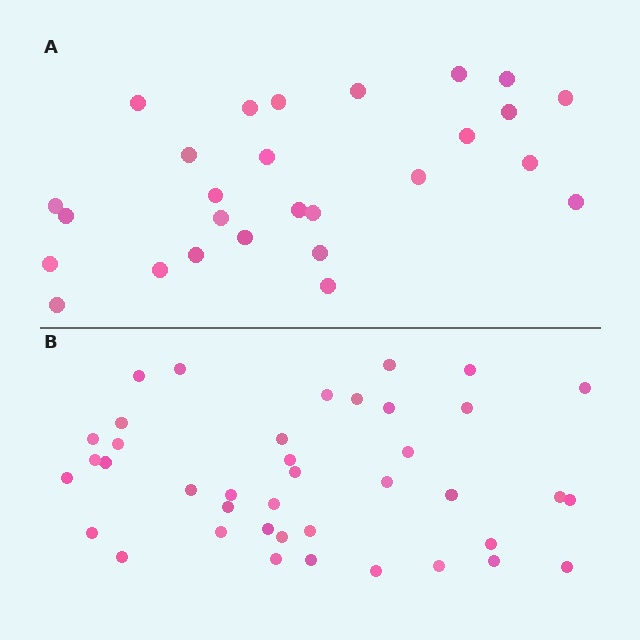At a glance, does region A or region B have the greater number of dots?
Region B (the bottom region) has more dots.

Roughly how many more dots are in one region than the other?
Region B has approximately 15 more dots than region A.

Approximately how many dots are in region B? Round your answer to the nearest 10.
About 40 dots.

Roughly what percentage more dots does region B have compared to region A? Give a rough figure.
About 50% more.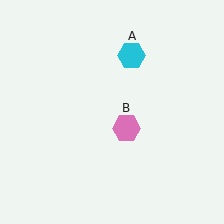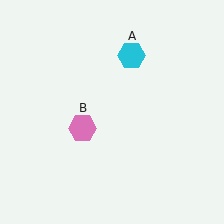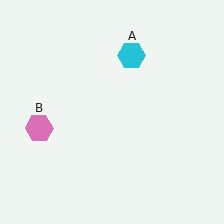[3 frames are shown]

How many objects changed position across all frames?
1 object changed position: pink hexagon (object B).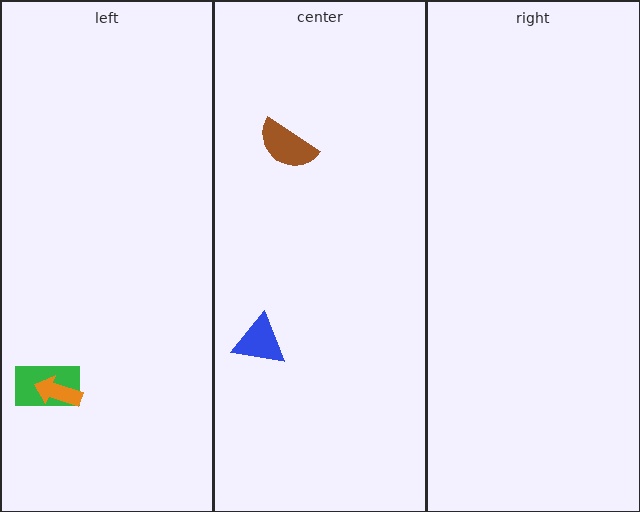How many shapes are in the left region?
2.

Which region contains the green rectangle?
The left region.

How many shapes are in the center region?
2.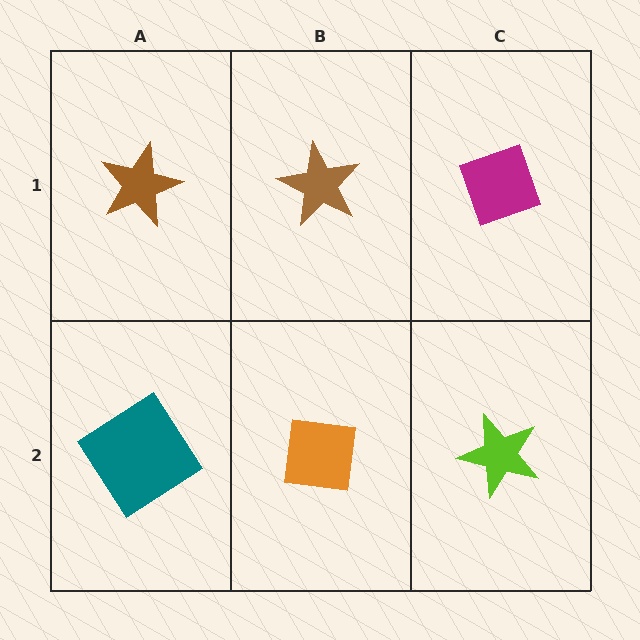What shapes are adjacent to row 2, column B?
A brown star (row 1, column B), a teal diamond (row 2, column A), a lime star (row 2, column C).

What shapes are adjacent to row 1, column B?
An orange square (row 2, column B), a brown star (row 1, column A), a magenta diamond (row 1, column C).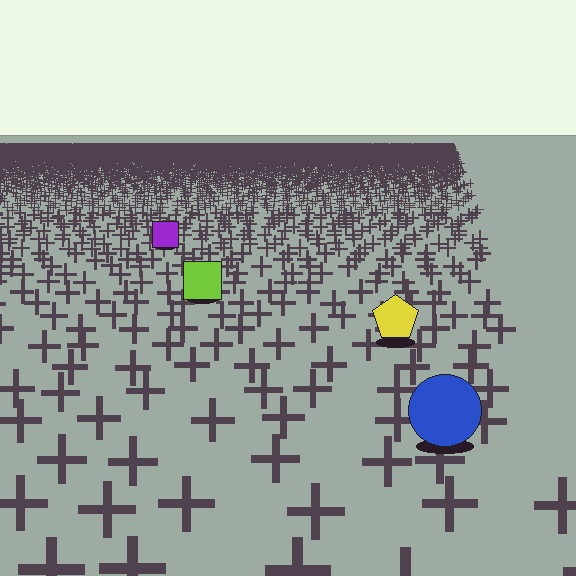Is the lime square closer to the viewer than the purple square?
Yes. The lime square is closer — you can tell from the texture gradient: the ground texture is coarser near it.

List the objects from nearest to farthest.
From nearest to farthest: the blue circle, the yellow pentagon, the lime square, the purple square.